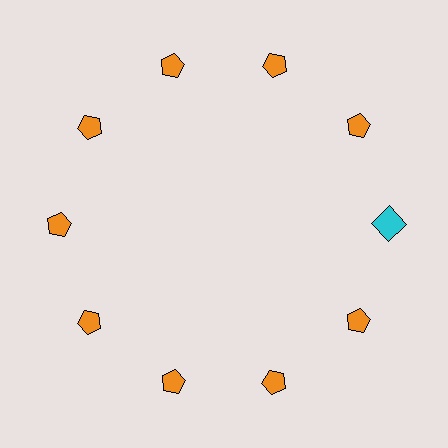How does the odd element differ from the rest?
It differs in both color (cyan instead of orange) and shape (square instead of pentagon).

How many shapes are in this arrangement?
There are 10 shapes arranged in a ring pattern.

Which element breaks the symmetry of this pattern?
The cyan square at roughly the 3 o'clock position breaks the symmetry. All other shapes are orange pentagons.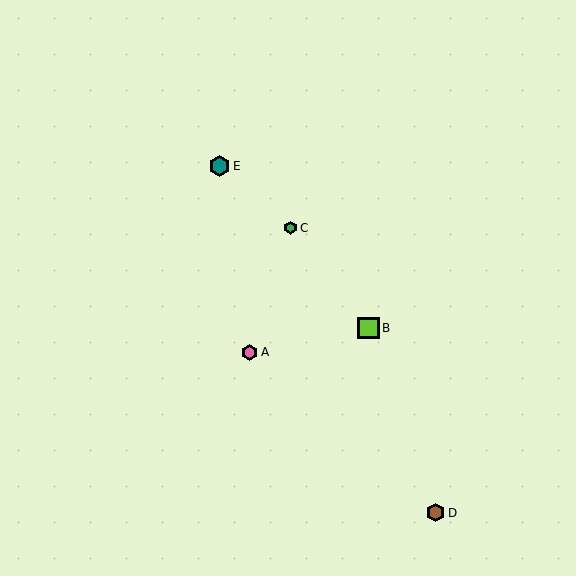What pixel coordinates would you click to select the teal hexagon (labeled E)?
Click at (219, 166) to select the teal hexagon E.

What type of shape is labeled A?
Shape A is a pink hexagon.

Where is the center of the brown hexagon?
The center of the brown hexagon is at (435, 513).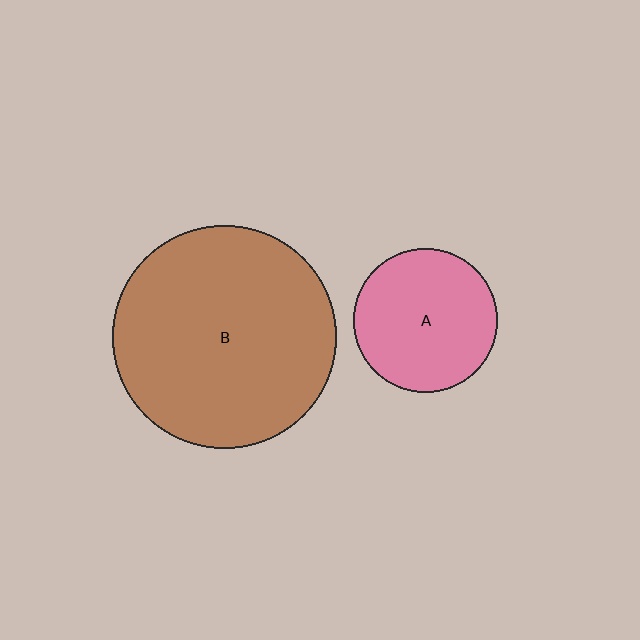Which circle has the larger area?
Circle B (brown).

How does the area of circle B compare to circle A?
Approximately 2.4 times.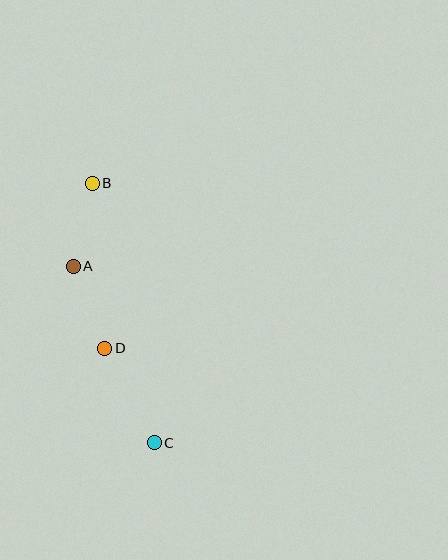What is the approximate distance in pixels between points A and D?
The distance between A and D is approximately 88 pixels.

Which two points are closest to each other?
Points A and B are closest to each other.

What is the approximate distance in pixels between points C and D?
The distance between C and D is approximately 106 pixels.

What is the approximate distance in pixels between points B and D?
The distance between B and D is approximately 166 pixels.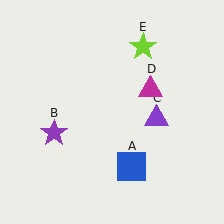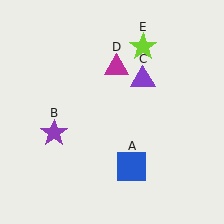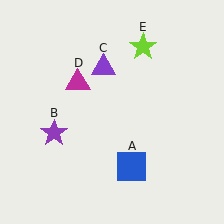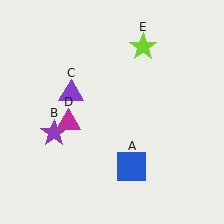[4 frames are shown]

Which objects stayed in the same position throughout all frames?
Blue square (object A) and purple star (object B) and lime star (object E) remained stationary.